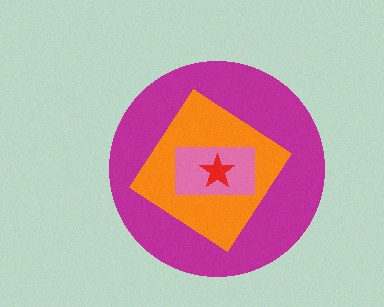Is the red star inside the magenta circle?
Yes.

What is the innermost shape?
The red star.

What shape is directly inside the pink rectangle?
The red star.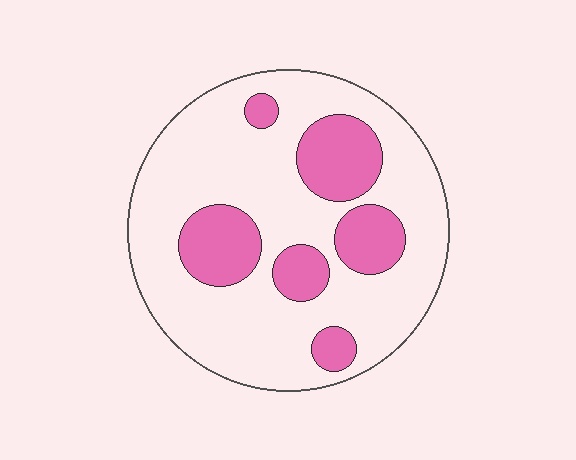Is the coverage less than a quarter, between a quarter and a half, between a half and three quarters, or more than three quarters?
Between a quarter and a half.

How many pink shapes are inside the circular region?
6.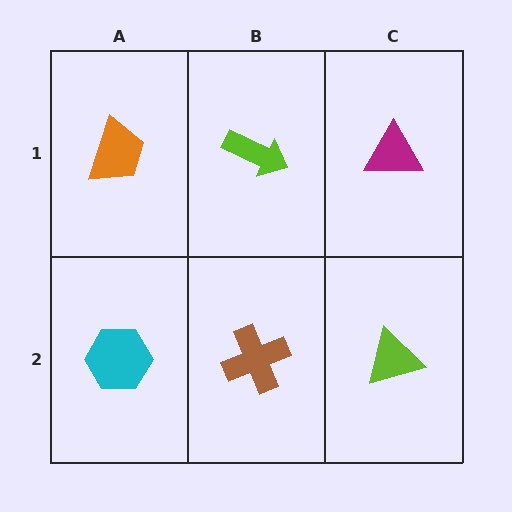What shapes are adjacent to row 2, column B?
A lime arrow (row 1, column B), a cyan hexagon (row 2, column A), a lime triangle (row 2, column C).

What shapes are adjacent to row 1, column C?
A lime triangle (row 2, column C), a lime arrow (row 1, column B).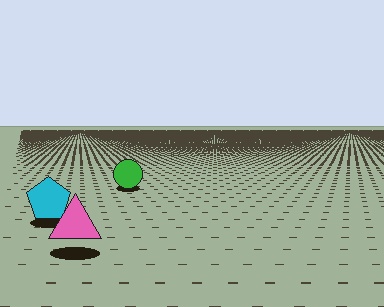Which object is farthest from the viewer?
The green circle is farthest from the viewer. It appears smaller and the ground texture around it is denser.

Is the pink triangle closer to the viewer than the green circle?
Yes. The pink triangle is closer — you can tell from the texture gradient: the ground texture is coarser near it.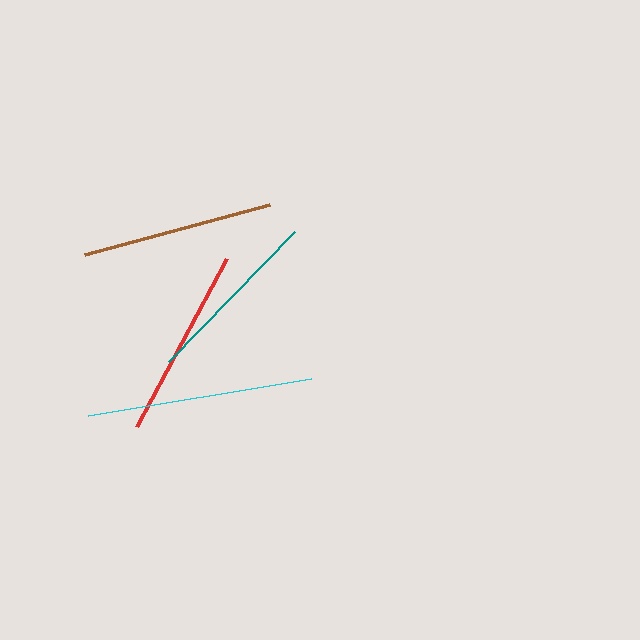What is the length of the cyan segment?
The cyan segment is approximately 226 pixels long.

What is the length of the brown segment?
The brown segment is approximately 191 pixels long.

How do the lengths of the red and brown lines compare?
The red and brown lines are approximately the same length.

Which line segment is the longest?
The cyan line is the longest at approximately 226 pixels.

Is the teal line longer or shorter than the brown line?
The brown line is longer than the teal line.